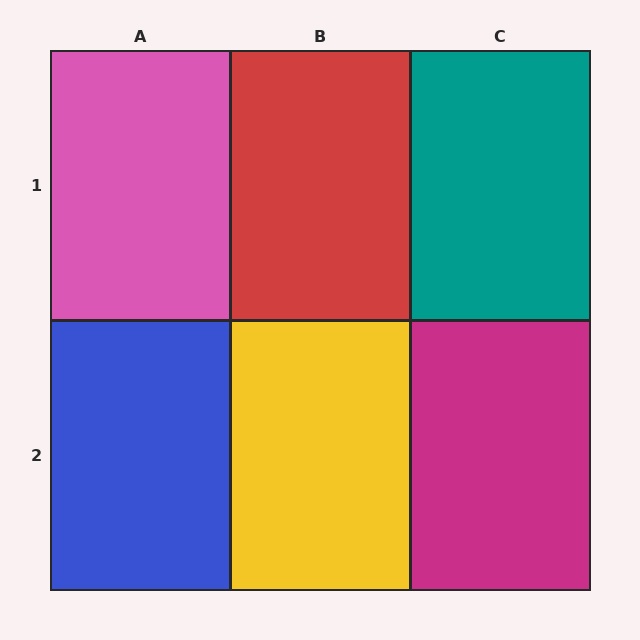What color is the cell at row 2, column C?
Magenta.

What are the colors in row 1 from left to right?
Pink, red, teal.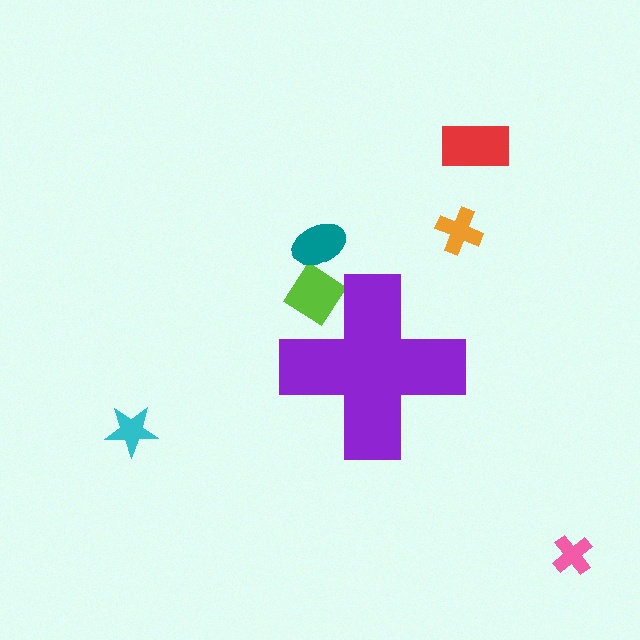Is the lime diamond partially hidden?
Yes, the lime diamond is partially hidden behind the purple cross.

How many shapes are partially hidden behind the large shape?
1 shape is partially hidden.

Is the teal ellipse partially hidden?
No, the teal ellipse is fully visible.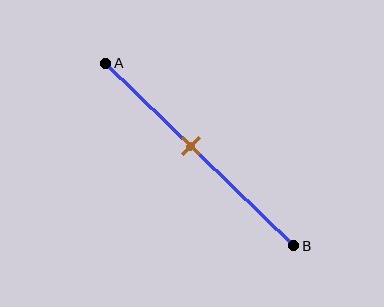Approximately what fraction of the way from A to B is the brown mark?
The brown mark is approximately 45% of the way from A to B.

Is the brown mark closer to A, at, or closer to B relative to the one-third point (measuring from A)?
The brown mark is closer to point B than the one-third point of segment AB.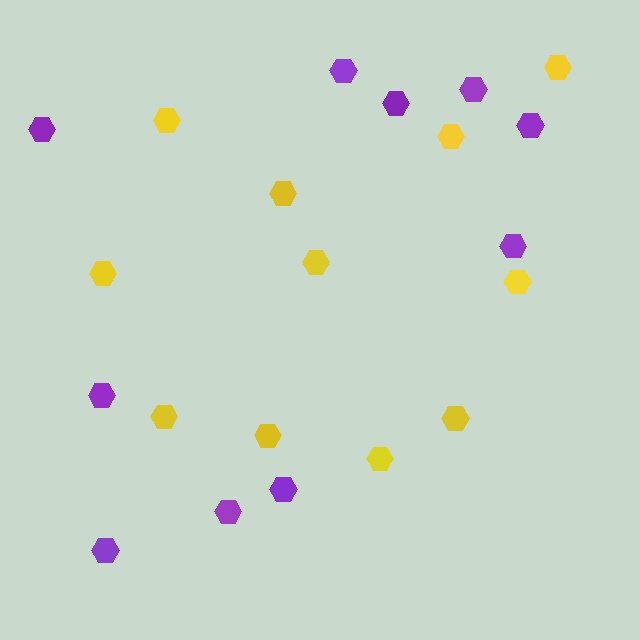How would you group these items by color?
There are 2 groups: one group of purple hexagons (10) and one group of yellow hexagons (11).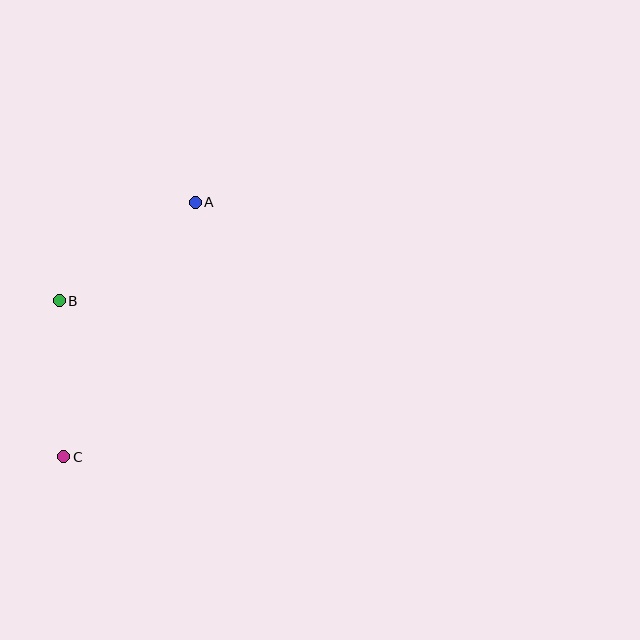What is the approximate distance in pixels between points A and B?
The distance between A and B is approximately 168 pixels.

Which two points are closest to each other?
Points B and C are closest to each other.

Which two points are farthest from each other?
Points A and C are farthest from each other.